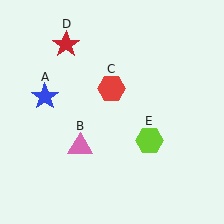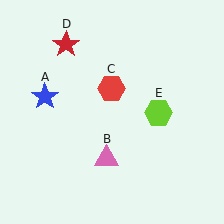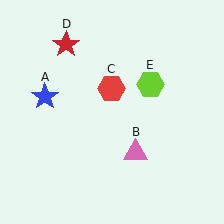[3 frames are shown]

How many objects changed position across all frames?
2 objects changed position: pink triangle (object B), lime hexagon (object E).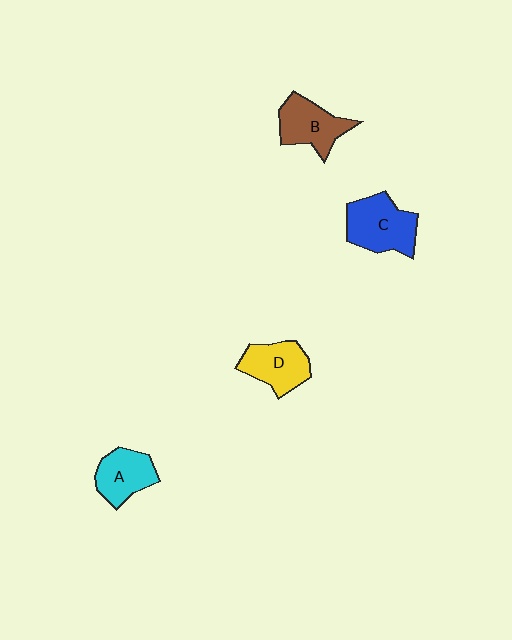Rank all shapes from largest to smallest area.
From largest to smallest: C (blue), B (brown), D (yellow), A (cyan).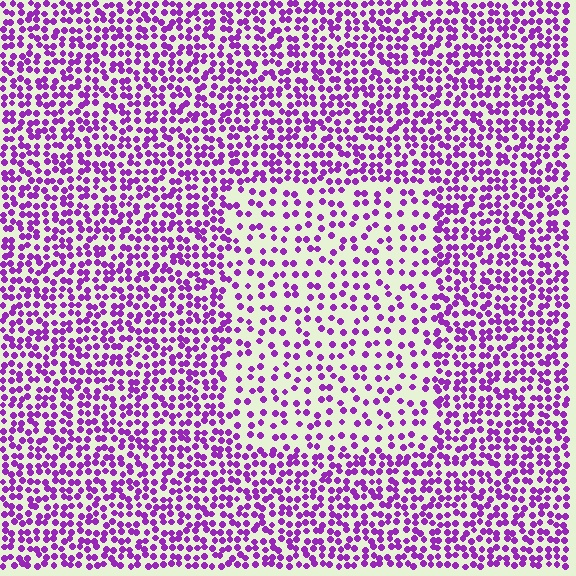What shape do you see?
I see a rectangle.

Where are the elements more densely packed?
The elements are more densely packed outside the rectangle boundary.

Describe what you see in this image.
The image contains small purple elements arranged at two different densities. A rectangle-shaped region is visible where the elements are less densely packed than the surrounding area.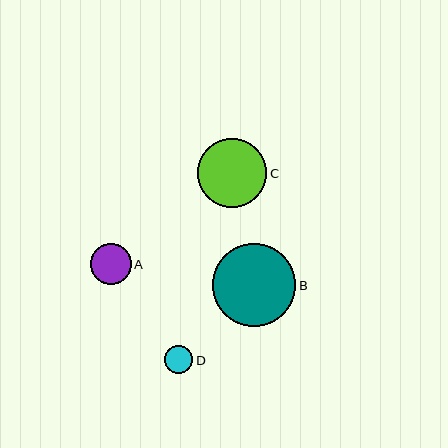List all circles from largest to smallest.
From largest to smallest: B, C, A, D.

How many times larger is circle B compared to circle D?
Circle B is approximately 2.9 times the size of circle D.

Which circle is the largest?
Circle B is the largest with a size of approximately 83 pixels.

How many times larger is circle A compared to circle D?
Circle A is approximately 1.4 times the size of circle D.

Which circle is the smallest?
Circle D is the smallest with a size of approximately 28 pixels.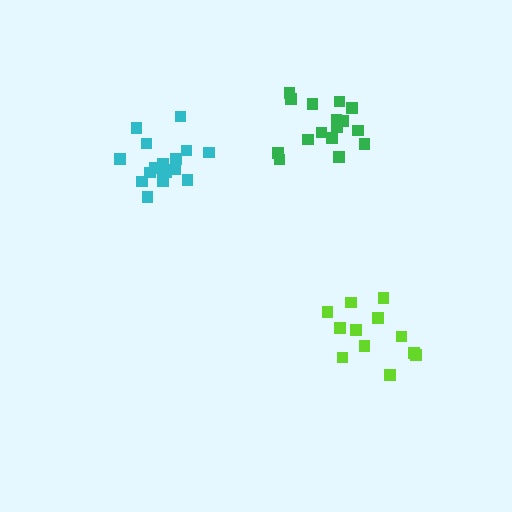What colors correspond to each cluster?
The clusters are colored: green, cyan, lime.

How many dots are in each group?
Group 1: 16 dots, Group 2: 17 dots, Group 3: 12 dots (45 total).